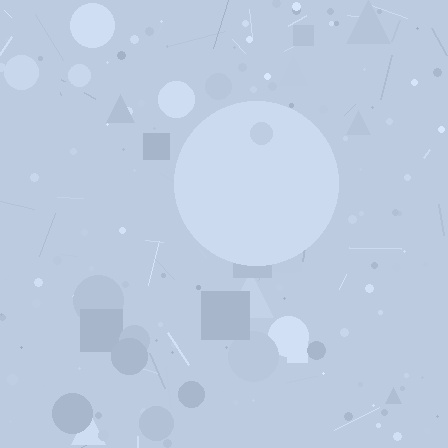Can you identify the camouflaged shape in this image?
The camouflaged shape is a circle.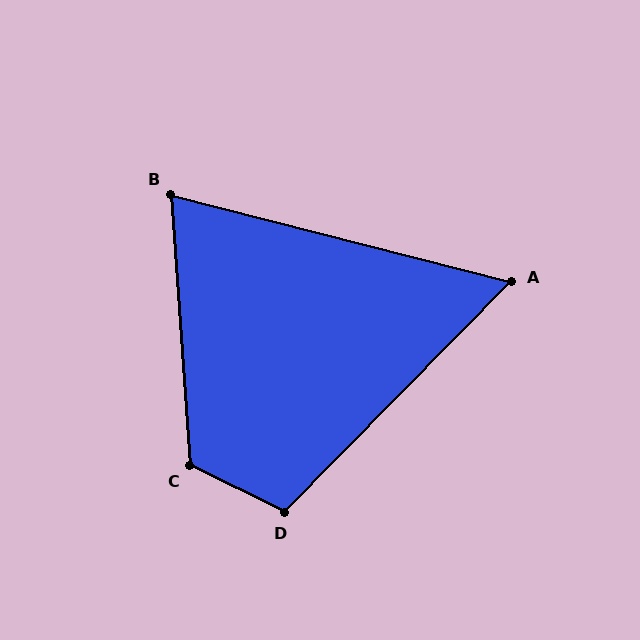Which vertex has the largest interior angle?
C, at approximately 120 degrees.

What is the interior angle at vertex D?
Approximately 108 degrees (obtuse).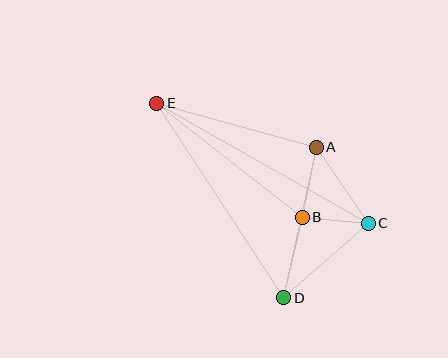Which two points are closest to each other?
Points B and C are closest to each other.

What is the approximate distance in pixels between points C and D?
The distance between C and D is approximately 112 pixels.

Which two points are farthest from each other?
Points C and E are farthest from each other.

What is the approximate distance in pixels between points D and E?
The distance between D and E is approximately 232 pixels.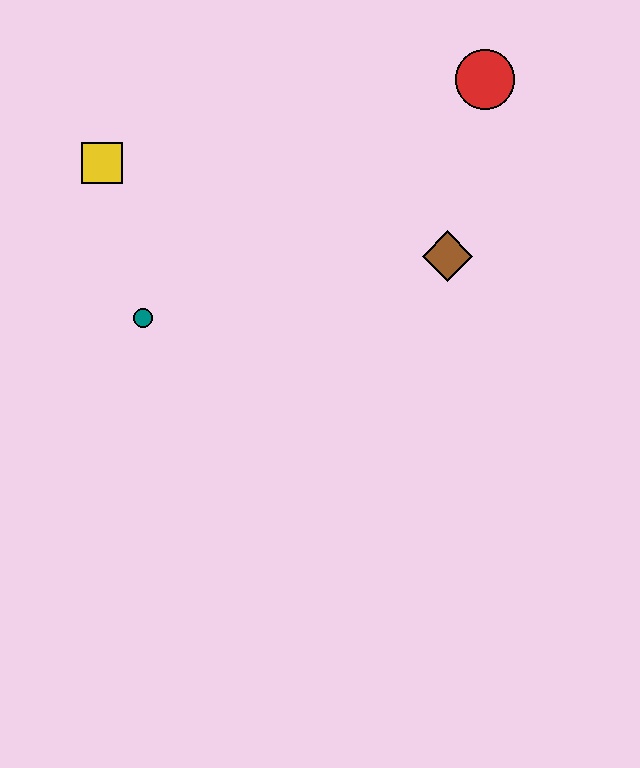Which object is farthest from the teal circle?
The red circle is farthest from the teal circle.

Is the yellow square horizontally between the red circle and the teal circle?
No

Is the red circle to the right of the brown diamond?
Yes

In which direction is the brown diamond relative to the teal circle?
The brown diamond is to the right of the teal circle.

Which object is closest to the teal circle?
The yellow square is closest to the teal circle.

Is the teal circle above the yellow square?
No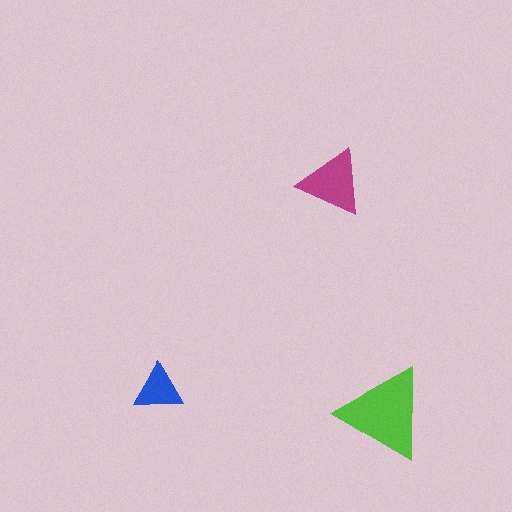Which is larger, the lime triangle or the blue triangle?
The lime one.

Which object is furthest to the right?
The lime triangle is rightmost.